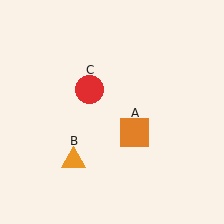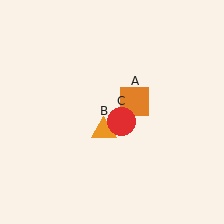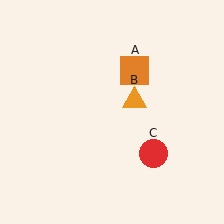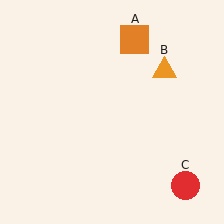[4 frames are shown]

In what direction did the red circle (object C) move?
The red circle (object C) moved down and to the right.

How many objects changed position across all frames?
3 objects changed position: orange square (object A), orange triangle (object B), red circle (object C).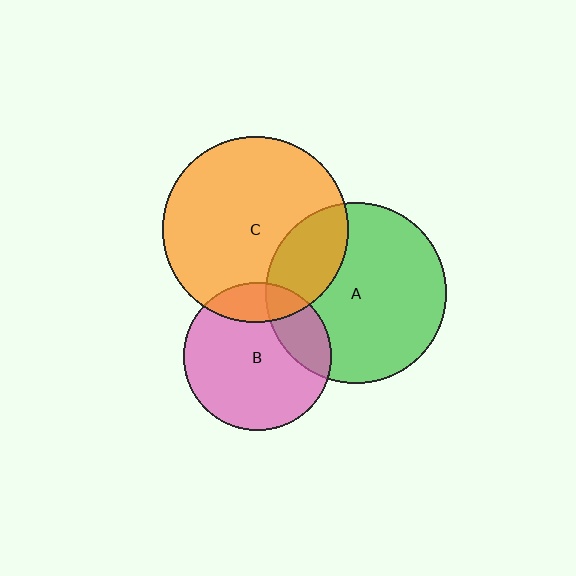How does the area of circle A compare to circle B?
Approximately 1.5 times.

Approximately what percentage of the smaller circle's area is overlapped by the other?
Approximately 20%.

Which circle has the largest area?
Circle C (orange).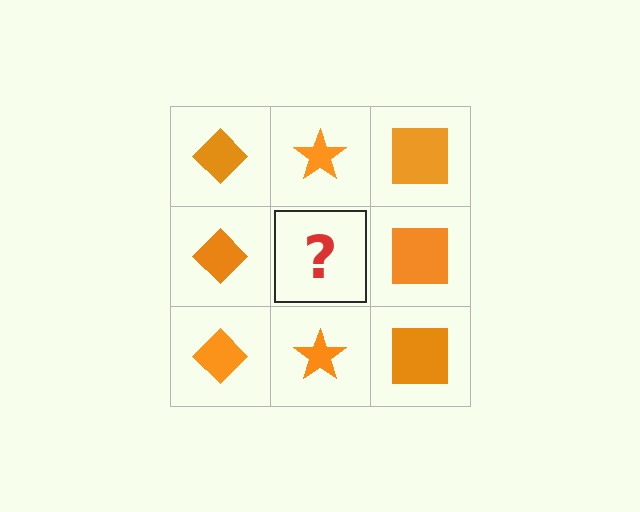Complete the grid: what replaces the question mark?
The question mark should be replaced with an orange star.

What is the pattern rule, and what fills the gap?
The rule is that each column has a consistent shape. The gap should be filled with an orange star.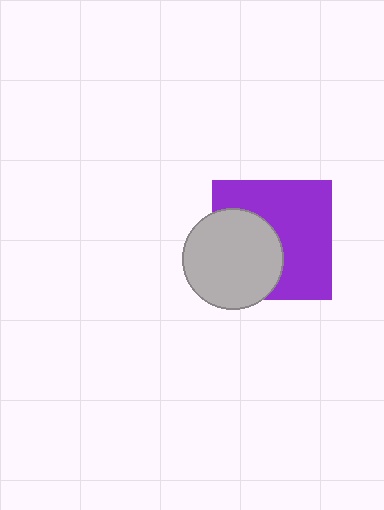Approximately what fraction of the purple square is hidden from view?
Roughly 40% of the purple square is hidden behind the light gray circle.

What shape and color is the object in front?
The object in front is a light gray circle.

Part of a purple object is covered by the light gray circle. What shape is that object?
It is a square.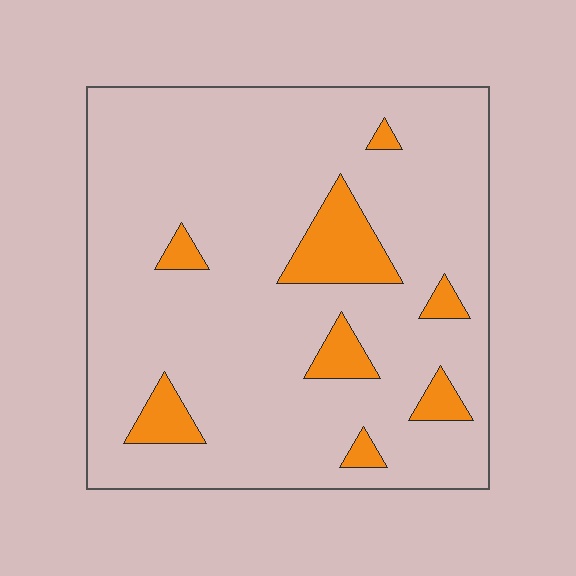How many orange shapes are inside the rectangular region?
8.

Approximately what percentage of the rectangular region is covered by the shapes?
Approximately 10%.